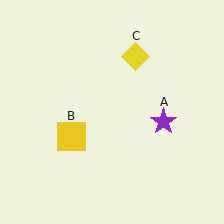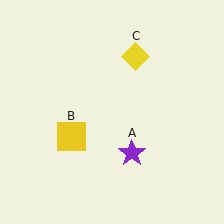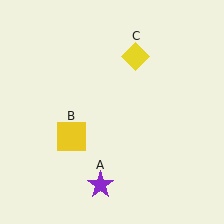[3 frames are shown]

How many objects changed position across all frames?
1 object changed position: purple star (object A).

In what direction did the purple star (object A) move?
The purple star (object A) moved down and to the left.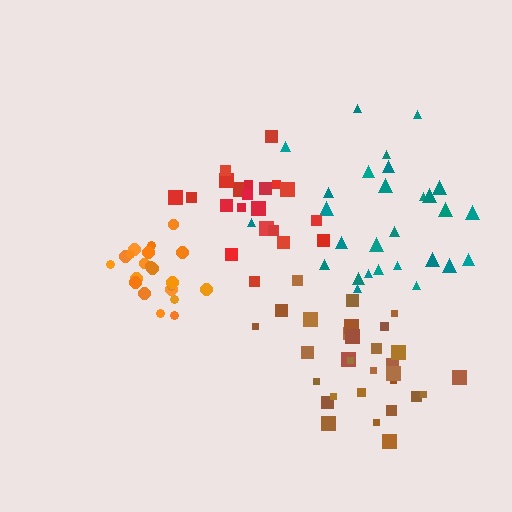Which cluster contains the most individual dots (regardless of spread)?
Brown (30).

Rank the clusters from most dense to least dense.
orange, red, brown, teal.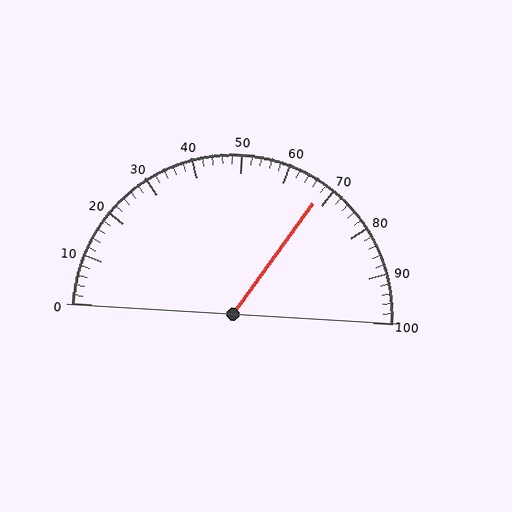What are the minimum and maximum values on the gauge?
The gauge ranges from 0 to 100.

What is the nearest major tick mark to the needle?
The nearest major tick mark is 70.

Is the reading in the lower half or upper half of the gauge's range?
The reading is in the upper half of the range (0 to 100).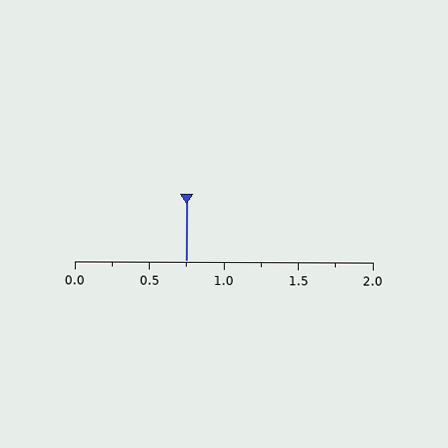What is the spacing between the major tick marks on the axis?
The major ticks are spaced 0.5 apart.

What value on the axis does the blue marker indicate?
The marker indicates approximately 0.75.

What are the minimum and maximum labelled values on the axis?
The axis runs from 0.0 to 2.0.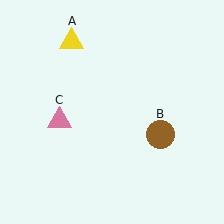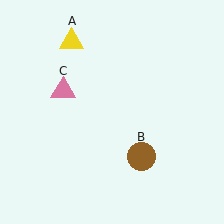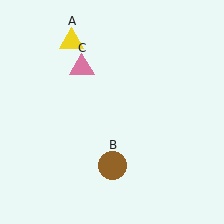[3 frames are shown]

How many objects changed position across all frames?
2 objects changed position: brown circle (object B), pink triangle (object C).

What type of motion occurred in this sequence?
The brown circle (object B), pink triangle (object C) rotated clockwise around the center of the scene.